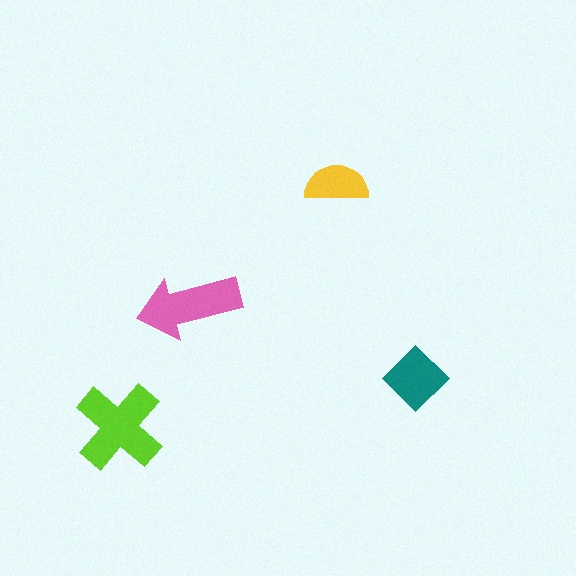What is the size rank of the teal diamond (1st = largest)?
3rd.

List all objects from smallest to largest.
The yellow semicircle, the teal diamond, the pink arrow, the lime cross.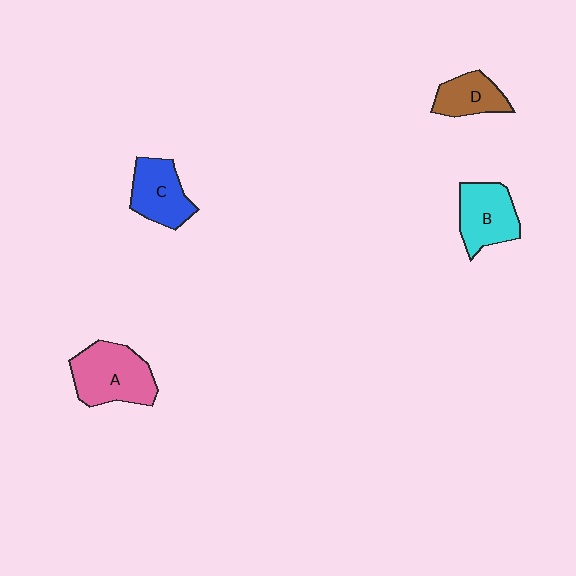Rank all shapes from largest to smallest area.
From largest to smallest: A (pink), B (cyan), C (blue), D (brown).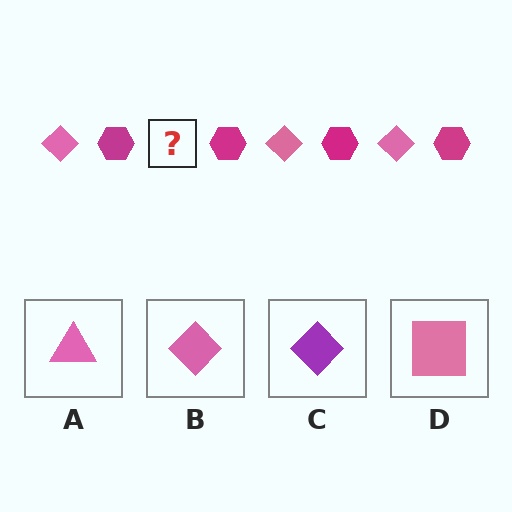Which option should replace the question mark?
Option B.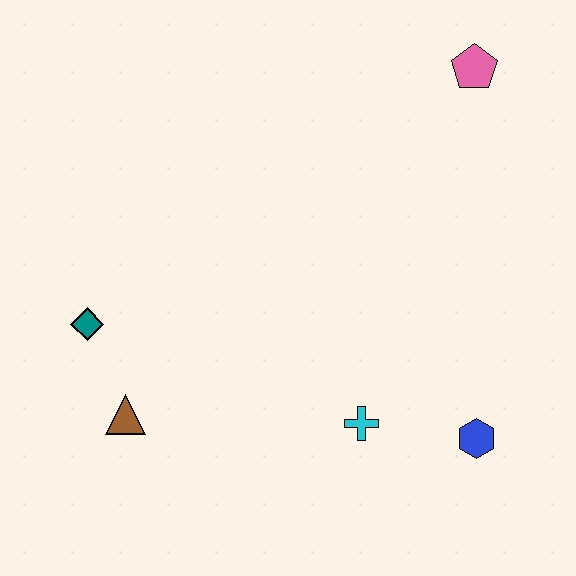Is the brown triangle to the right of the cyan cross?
No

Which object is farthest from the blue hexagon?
The teal diamond is farthest from the blue hexagon.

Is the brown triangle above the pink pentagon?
No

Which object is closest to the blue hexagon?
The cyan cross is closest to the blue hexagon.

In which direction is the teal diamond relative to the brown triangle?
The teal diamond is above the brown triangle.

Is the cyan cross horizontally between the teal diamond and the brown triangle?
No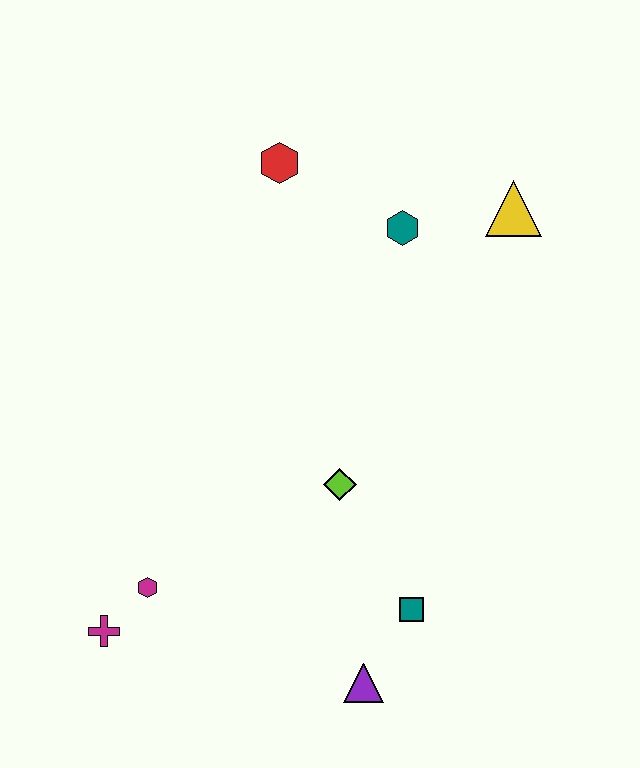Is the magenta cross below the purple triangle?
No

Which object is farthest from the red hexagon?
The purple triangle is farthest from the red hexagon.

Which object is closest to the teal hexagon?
The yellow triangle is closest to the teal hexagon.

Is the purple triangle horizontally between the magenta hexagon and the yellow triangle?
Yes